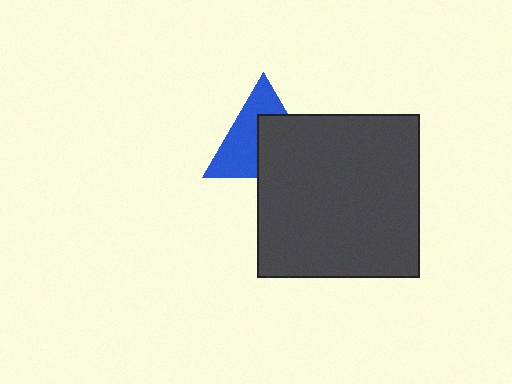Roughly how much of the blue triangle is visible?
About half of it is visible (roughly 52%).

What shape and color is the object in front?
The object in front is a dark gray square.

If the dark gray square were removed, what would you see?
You would see the complete blue triangle.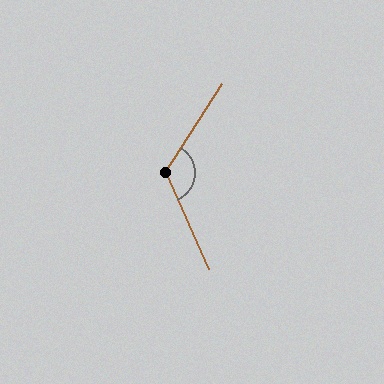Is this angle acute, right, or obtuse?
It is obtuse.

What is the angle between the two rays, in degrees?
Approximately 124 degrees.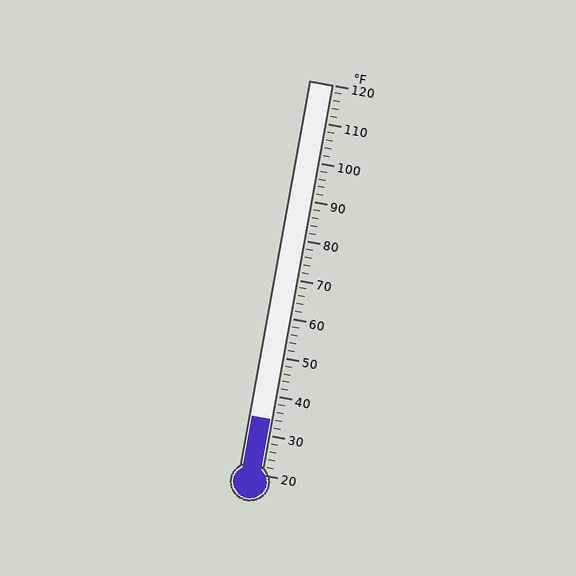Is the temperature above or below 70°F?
The temperature is below 70°F.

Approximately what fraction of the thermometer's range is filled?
The thermometer is filled to approximately 15% of its range.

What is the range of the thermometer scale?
The thermometer scale ranges from 20°F to 120°F.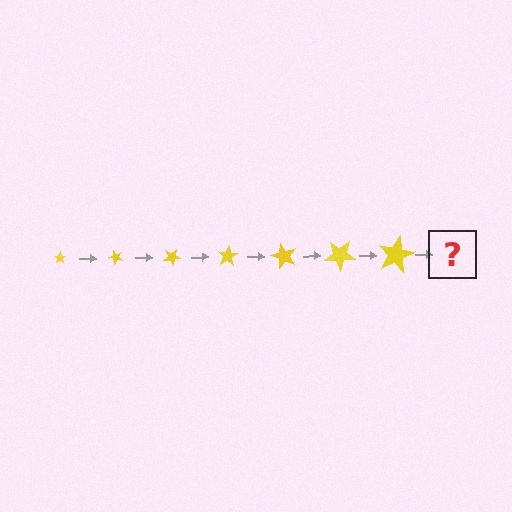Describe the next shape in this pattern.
It should be a star, larger than the previous one and rotated 350 degrees from the start.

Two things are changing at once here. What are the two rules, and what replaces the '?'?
The two rules are that the star grows larger each step and it rotates 50 degrees each step. The '?' should be a star, larger than the previous one and rotated 350 degrees from the start.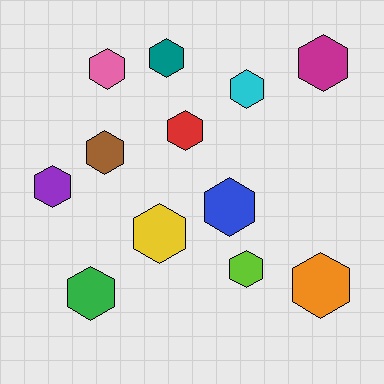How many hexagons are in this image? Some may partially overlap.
There are 12 hexagons.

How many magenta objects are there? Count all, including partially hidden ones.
There is 1 magenta object.